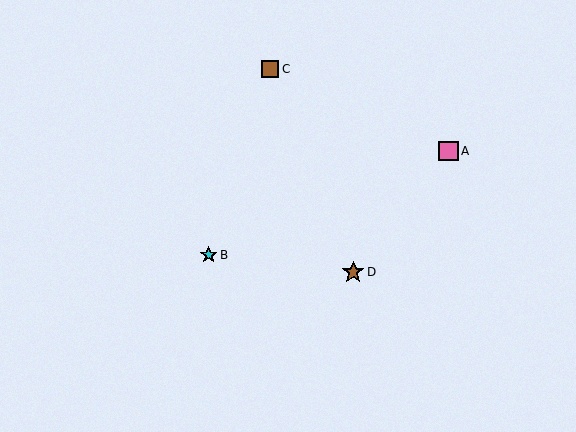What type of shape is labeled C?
Shape C is a brown square.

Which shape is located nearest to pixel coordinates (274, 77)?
The brown square (labeled C) at (270, 69) is nearest to that location.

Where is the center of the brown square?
The center of the brown square is at (270, 69).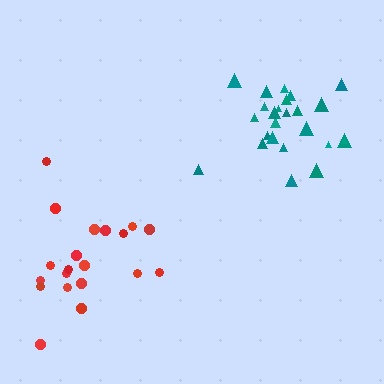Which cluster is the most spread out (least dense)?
Red.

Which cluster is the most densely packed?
Teal.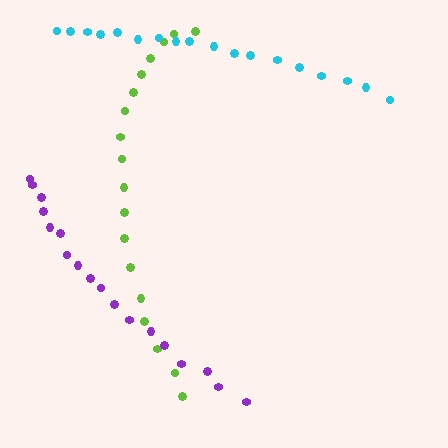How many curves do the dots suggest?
There are 3 distinct paths.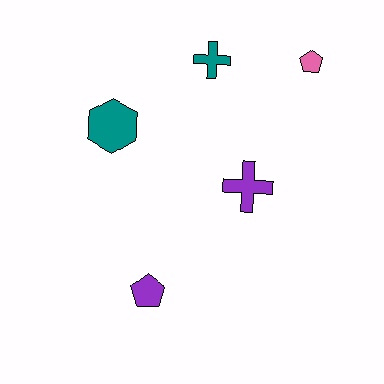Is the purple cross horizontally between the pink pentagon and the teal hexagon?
Yes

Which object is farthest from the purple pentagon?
The pink pentagon is farthest from the purple pentagon.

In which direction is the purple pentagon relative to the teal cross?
The purple pentagon is below the teal cross.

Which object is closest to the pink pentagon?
The teal cross is closest to the pink pentagon.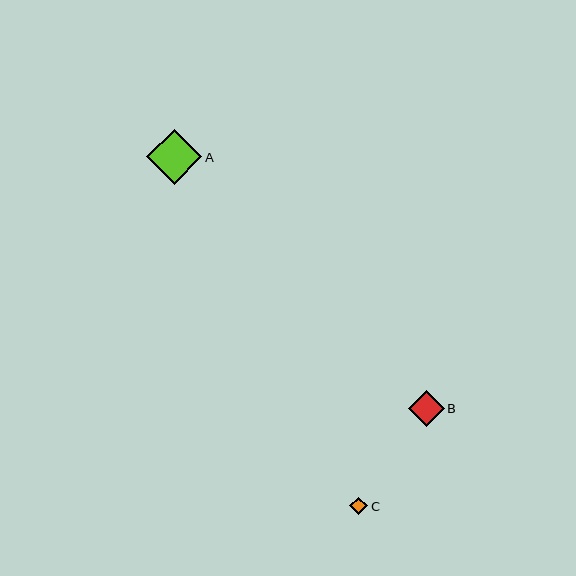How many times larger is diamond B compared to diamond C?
Diamond B is approximately 2.0 times the size of diamond C.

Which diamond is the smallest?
Diamond C is the smallest with a size of approximately 18 pixels.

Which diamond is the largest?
Diamond A is the largest with a size of approximately 56 pixels.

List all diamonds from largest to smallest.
From largest to smallest: A, B, C.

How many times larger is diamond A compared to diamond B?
Diamond A is approximately 1.5 times the size of diamond B.